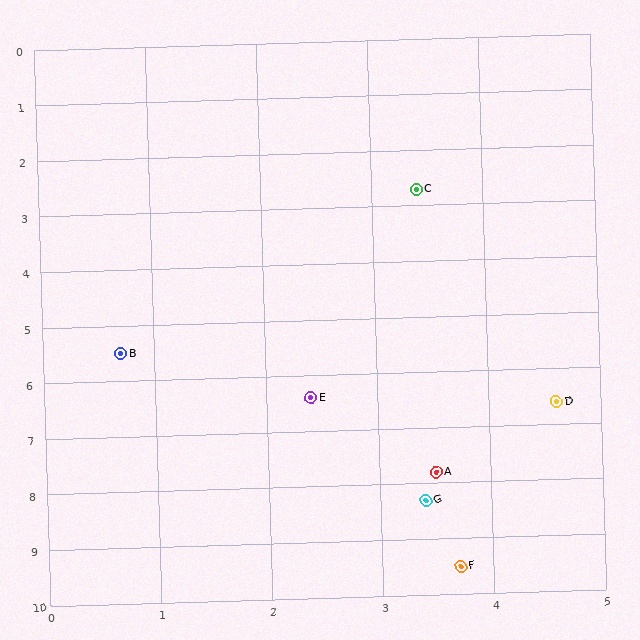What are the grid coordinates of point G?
Point G is at approximately (3.4, 8.3).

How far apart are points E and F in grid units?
Points E and F are about 3.4 grid units apart.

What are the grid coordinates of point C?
Point C is at approximately (3.4, 2.7).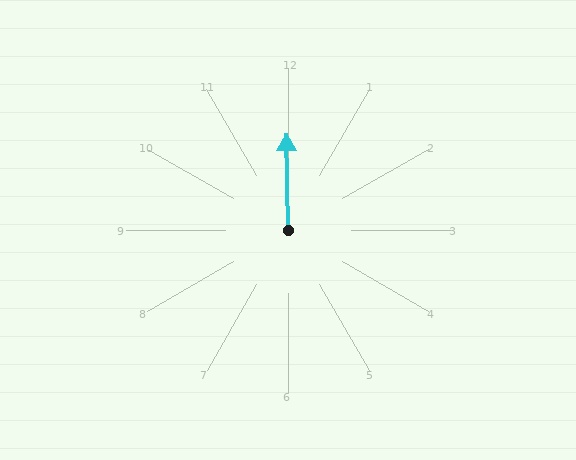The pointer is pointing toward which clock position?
Roughly 12 o'clock.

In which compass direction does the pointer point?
North.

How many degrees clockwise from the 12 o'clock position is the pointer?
Approximately 359 degrees.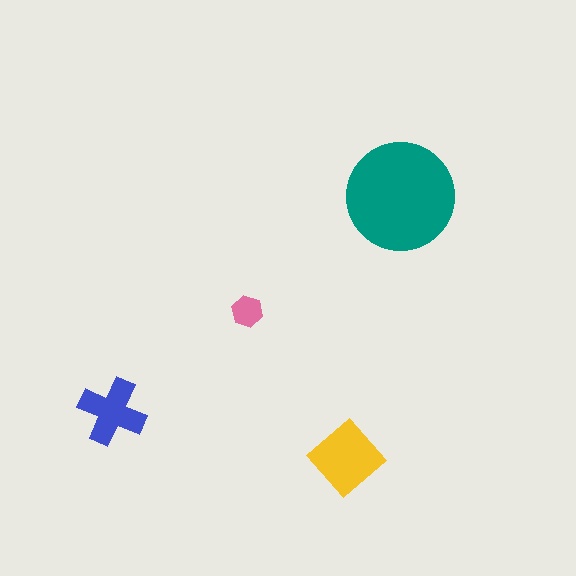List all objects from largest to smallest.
The teal circle, the yellow diamond, the blue cross, the pink hexagon.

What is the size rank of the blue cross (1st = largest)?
3rd.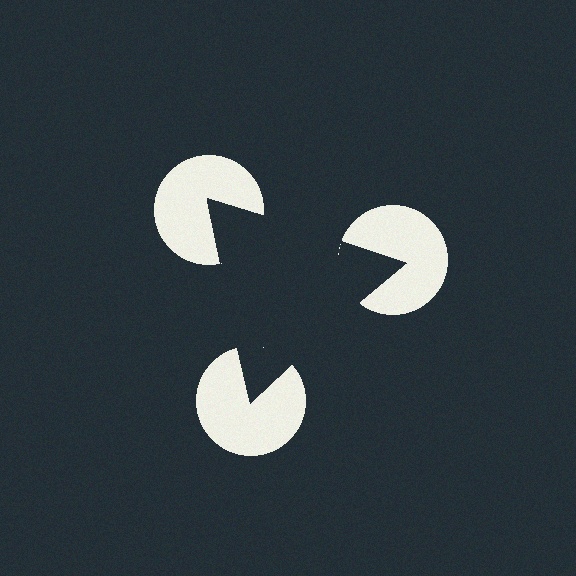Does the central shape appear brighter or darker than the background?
It typically appears slightly darker than the background, even though no actual brightness change is drawn.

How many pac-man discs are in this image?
There are 3 — one at each vertex of the illusory triangle.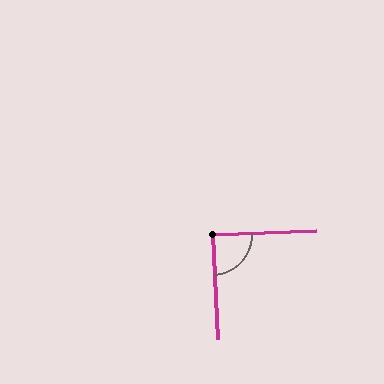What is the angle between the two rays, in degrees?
Approximately 89 degrees.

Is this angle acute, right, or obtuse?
It is approximately a right angle.